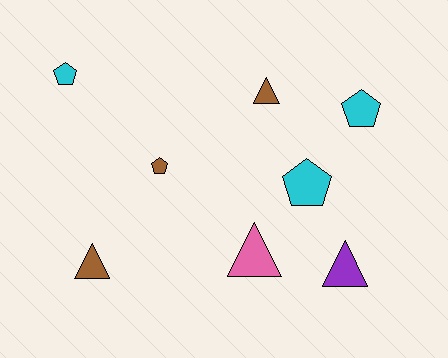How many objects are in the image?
There are 8 objects.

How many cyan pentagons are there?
There are 3 cyan pentagons.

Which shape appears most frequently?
Pentagon, with 4 objects.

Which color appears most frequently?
Cyan, with 3 objects.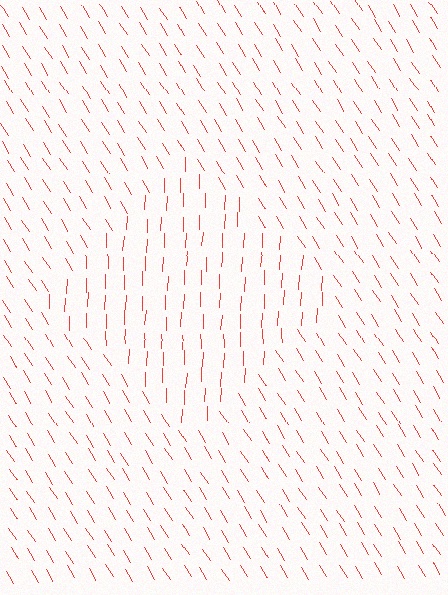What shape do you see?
I see a diamond.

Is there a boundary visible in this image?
Yes, there is a texture boundary formed by a change in line orientation.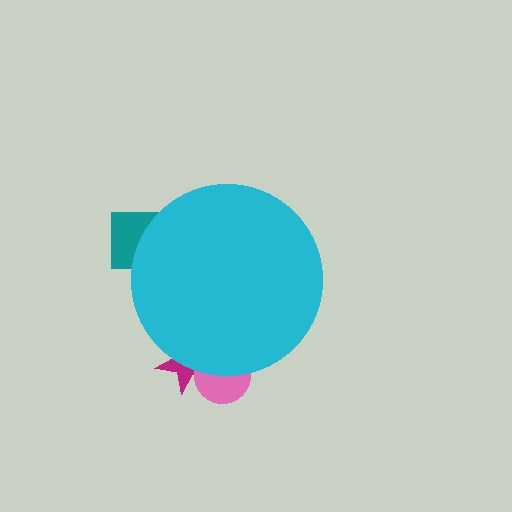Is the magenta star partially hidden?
Yes, the magenta star is partially hidden behind the cyan circle.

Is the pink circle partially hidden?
Yes, the pink circle is partially hidden behind the cyan circle.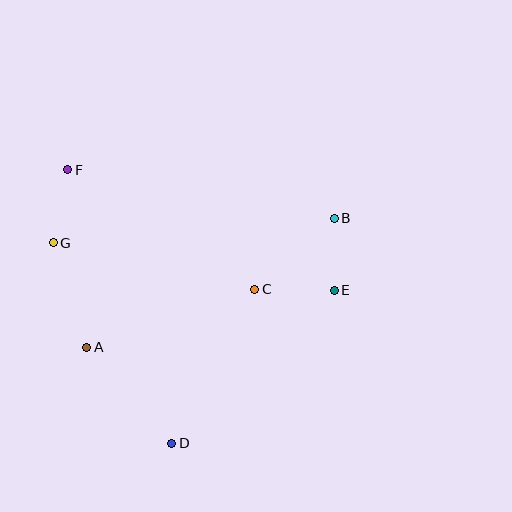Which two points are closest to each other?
Points B and E are closest to each other.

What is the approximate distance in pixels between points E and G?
The distance between E and G is approximately 285 pixels.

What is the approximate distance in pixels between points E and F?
The distance between E and F is approximately 292 pixels.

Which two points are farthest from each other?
Points D and F are farthest from each other.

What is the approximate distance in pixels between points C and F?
The distance between C and F is approximately 222 pixels.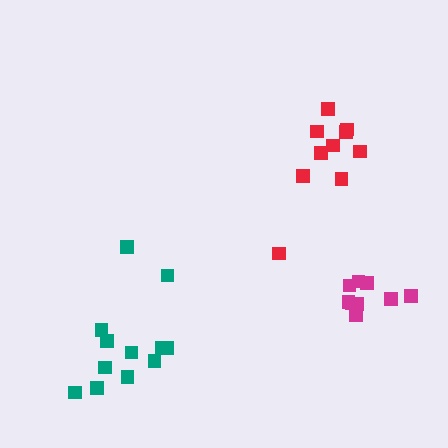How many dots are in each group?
Group 1: 9 dots, Group 2: 12 dots, Group 3: 10 dots (31 total).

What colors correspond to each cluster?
The clusters are colored: magenta, teal, red.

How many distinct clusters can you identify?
There are 3 distinct clusters.